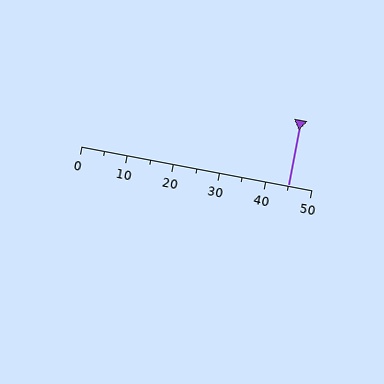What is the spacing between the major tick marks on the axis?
The major ticks are spaced 10 apart.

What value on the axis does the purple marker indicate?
The marker indicates approximately 45.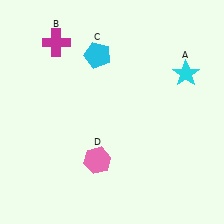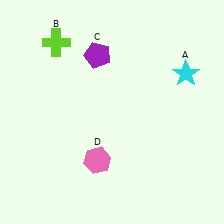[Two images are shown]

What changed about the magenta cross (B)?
In Image 1, B is magenta. In Image 2, it changed to lime.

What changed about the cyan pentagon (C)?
In Image 1, C is cyan. In Image 2, it changed to purple.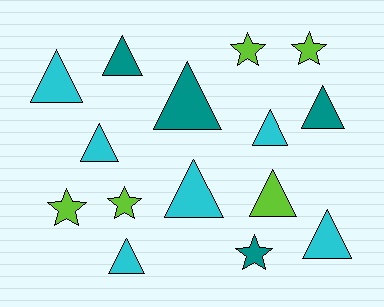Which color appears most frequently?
Cyan, with 6 objects.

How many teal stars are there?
There is 1 teal star.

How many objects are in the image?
There are 15 objects.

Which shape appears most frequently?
Triangle, with 10 objects.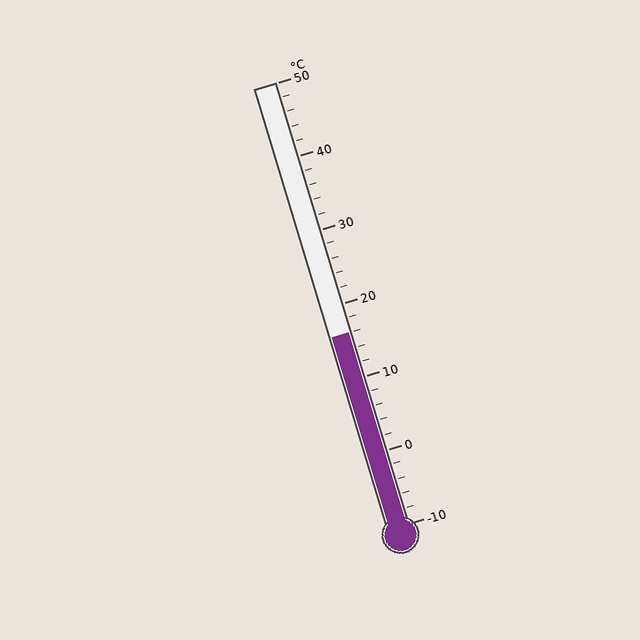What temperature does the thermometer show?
The thermometer shows approximately 16°C.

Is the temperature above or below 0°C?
The temperature is above 0°C.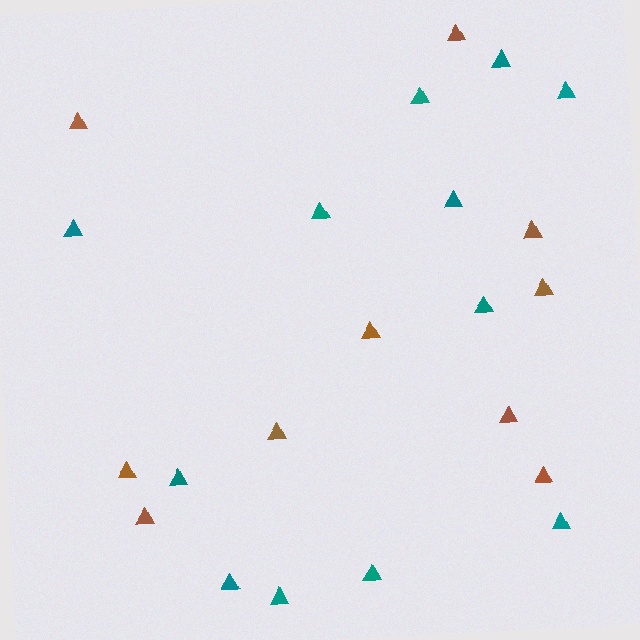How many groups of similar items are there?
There are 2 groups: one group of brown triangles (10) and one group of teal triangles (12).